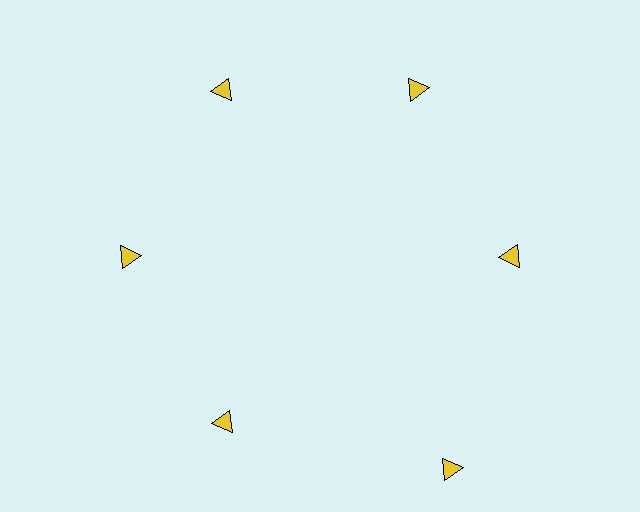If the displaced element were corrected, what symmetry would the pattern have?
It would have 6-fold rotational symmetry — the pattern would map onto itself every 60 degrees.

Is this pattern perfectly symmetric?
No. The 6 yellow triangles are arranged in a ring, but one element near the 5 o'clock position is pushed outward from the center, breaking the 6-fold rotational symmetry.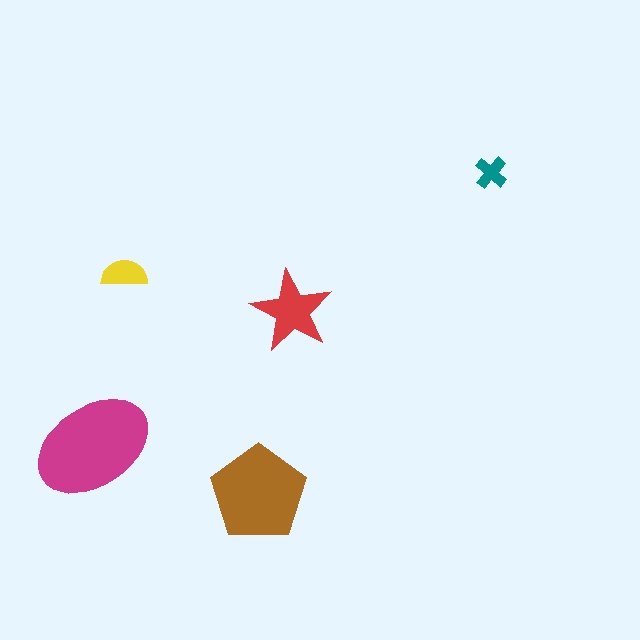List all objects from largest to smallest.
The magenta ellipse, the brown pentagon, the red star, the yellow semicircle, the teal cross.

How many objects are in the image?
There are 5 objects in the image.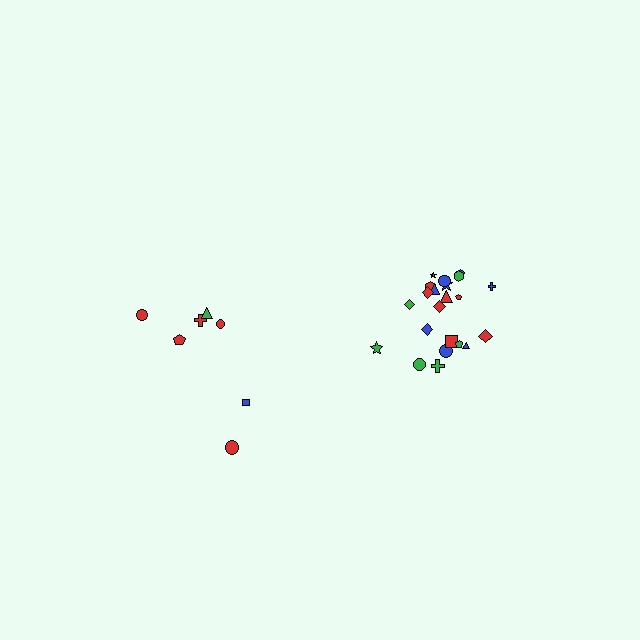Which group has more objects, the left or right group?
The right group.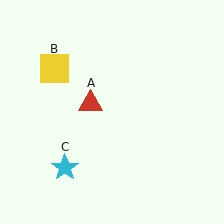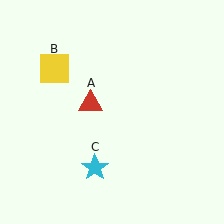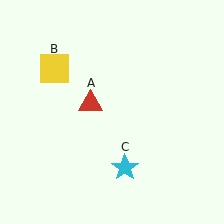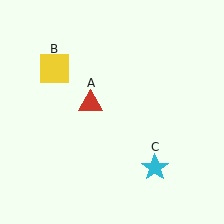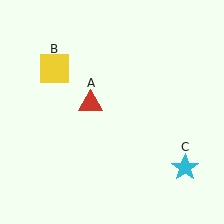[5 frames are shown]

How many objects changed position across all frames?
1 object changed position: cyan star (object C).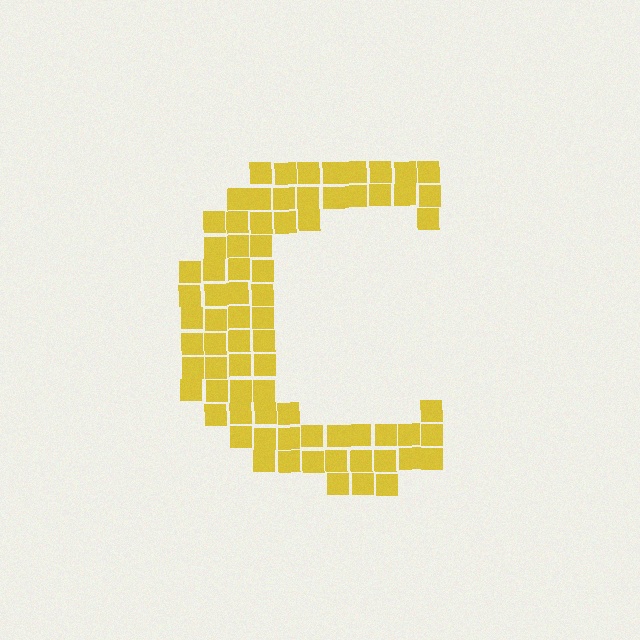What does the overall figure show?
The overall figure shows the letter C.